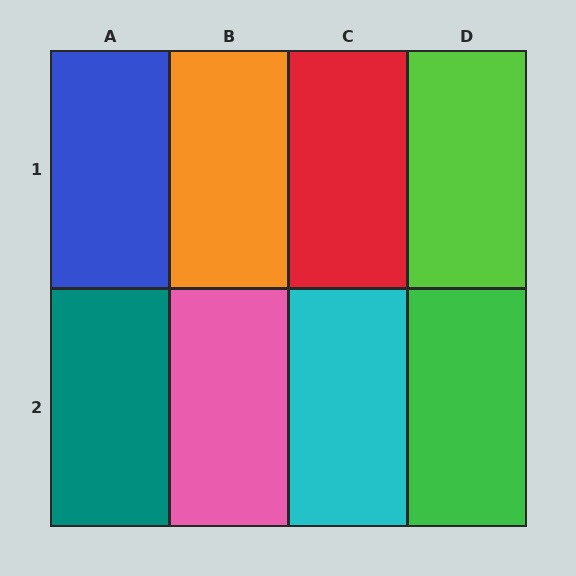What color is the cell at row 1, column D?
Lime.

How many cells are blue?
1 cell is blue.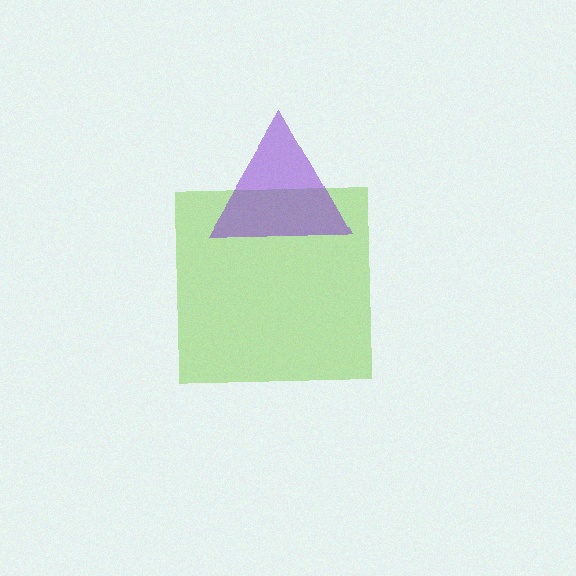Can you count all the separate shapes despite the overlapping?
Yes, there are 2 separate shapes.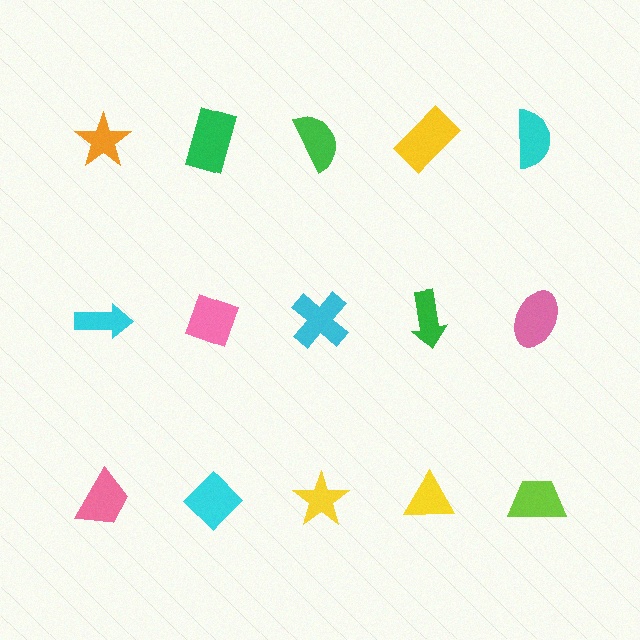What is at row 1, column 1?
An orange star.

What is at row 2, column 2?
A pink diamond.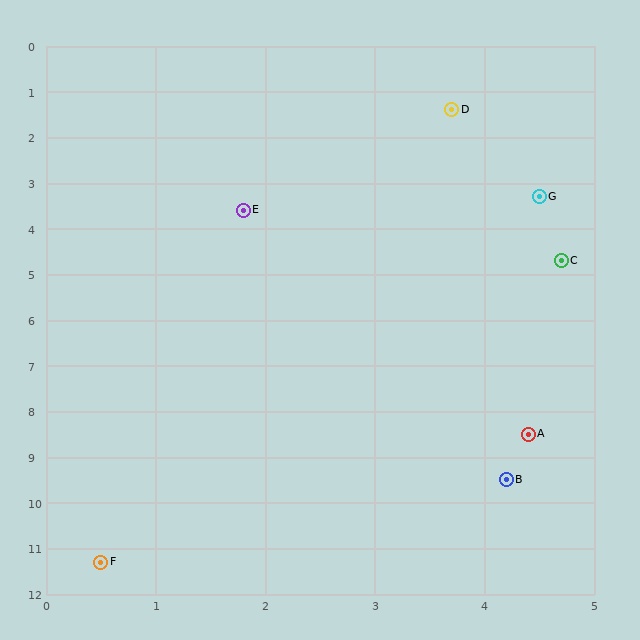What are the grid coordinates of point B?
Point B is at approximately (4.2, 9.5).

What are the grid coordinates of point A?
Point A is at approximately (4.4, 8.5).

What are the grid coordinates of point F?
Point F is at approximately (0.5, 11.3).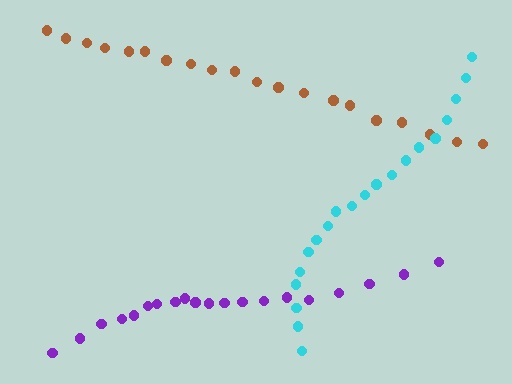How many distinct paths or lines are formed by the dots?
There are 3 distinct paths.